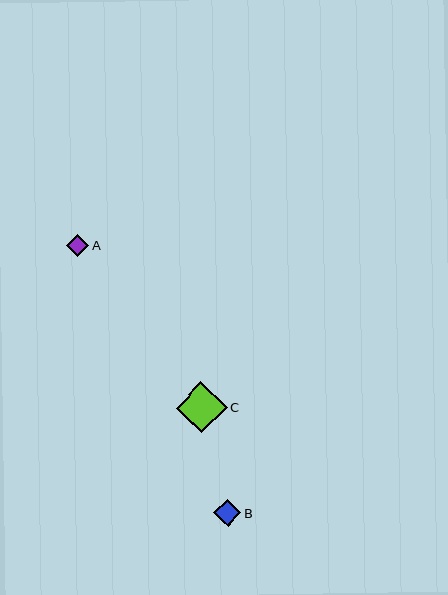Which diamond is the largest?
Diamond C is the largest with a size of approximately 50 pixels.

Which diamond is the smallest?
Diamond A is the smallest with a size of approximately 22 pixels.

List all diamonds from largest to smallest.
From largest to smallest: C, B, A.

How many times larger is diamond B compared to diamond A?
Diamond B is approximately 1.2 times the size of diamond A.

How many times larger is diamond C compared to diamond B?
Diamond C is approximately 1.9 times the size of diamond B.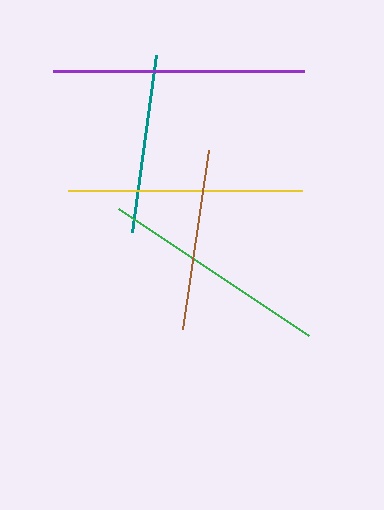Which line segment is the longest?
The purple line is the longest at approximately 251 pixels.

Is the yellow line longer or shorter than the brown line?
The yellow line is longer than the brown line.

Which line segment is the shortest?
The teal line is the shortest at approximately 179 pixels.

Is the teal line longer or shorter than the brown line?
The brown line is longer than the teal line.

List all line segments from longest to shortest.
From longest to shortest: purple, yellow, green, brown, teal.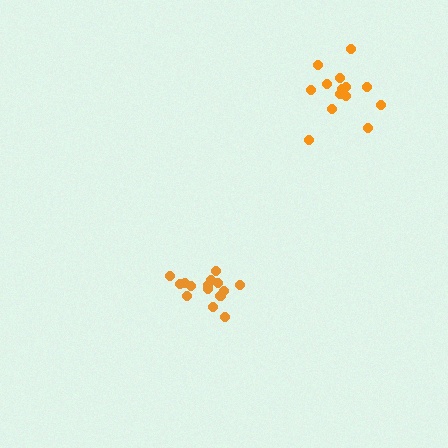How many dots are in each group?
Group 1: 14 dots, Group 2: 15 dots (29 total).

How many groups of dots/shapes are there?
There are 2 groups.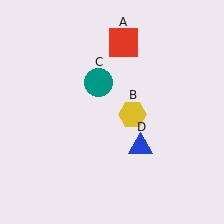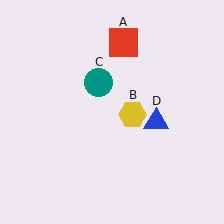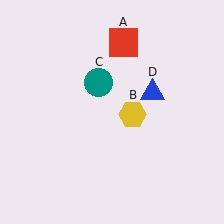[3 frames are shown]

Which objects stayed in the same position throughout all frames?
Red square (object A) and yellow hexagon (object B) and teal circle (object C) remained stationary.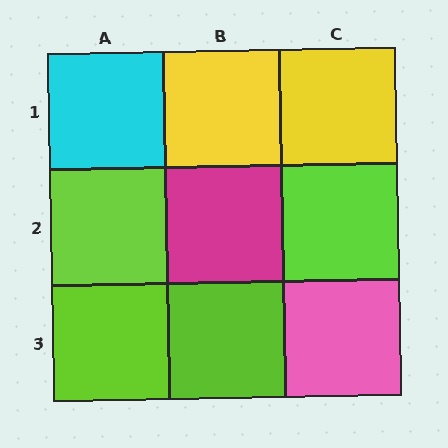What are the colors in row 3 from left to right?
Lime, lime, pink.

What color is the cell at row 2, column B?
Magenta.